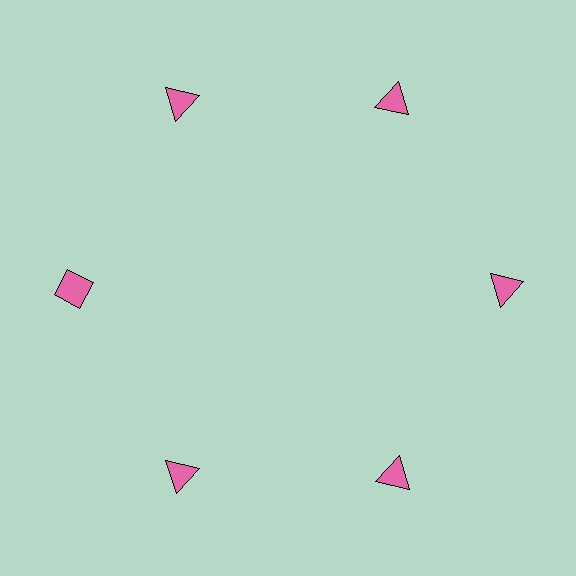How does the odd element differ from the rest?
It has a different shape: diamond instead of triangle.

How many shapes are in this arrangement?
There are 6 shapes arranged in a ring pattern.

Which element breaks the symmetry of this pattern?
The pink diamond at roughly the 9 o'clock position breaks the symmetry. All other shapes are pink triangles.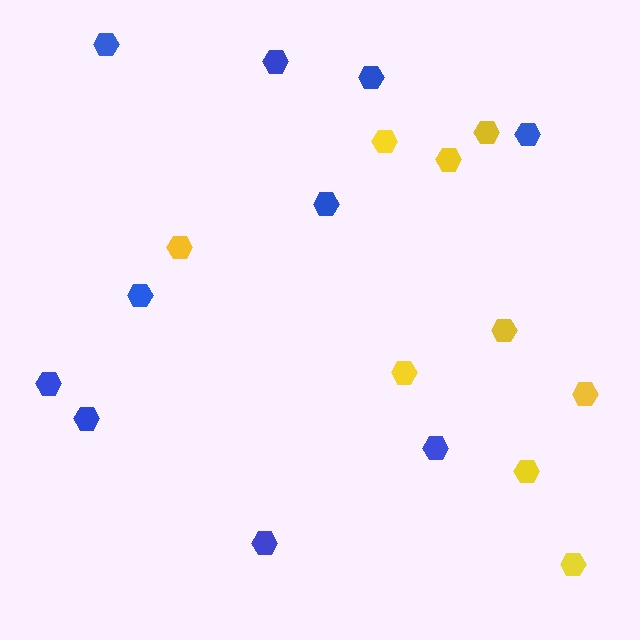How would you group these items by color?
There are 2 groups: one group of yellow hexagons (9) and one group of blue hexagons (10).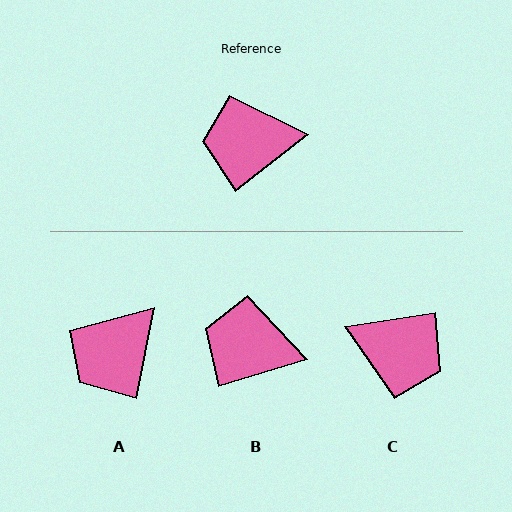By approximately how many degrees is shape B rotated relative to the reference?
Approximately 21 degrees clockwise.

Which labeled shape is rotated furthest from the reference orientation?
C, about 151 degrees away.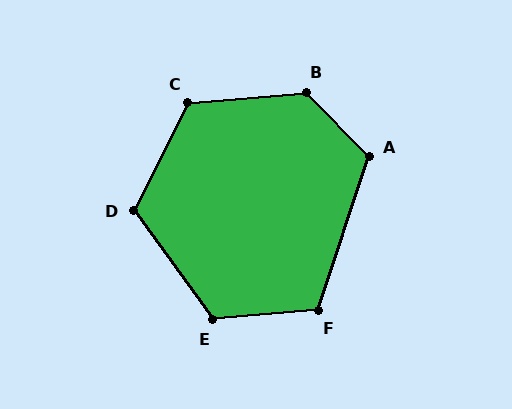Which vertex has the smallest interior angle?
F, at approximately 113 degrees.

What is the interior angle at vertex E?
Approximately 121 degrees (obtuse).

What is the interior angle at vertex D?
Approximately 117 degrees (obtuse).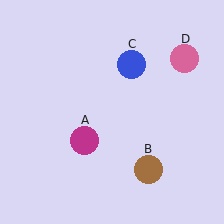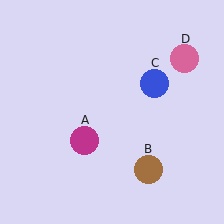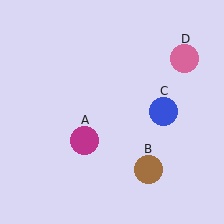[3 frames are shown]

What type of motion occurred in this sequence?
The blue circle (object C) rotated clockwise around the center of the scene.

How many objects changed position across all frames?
1 object changed position: blue circle (object C).